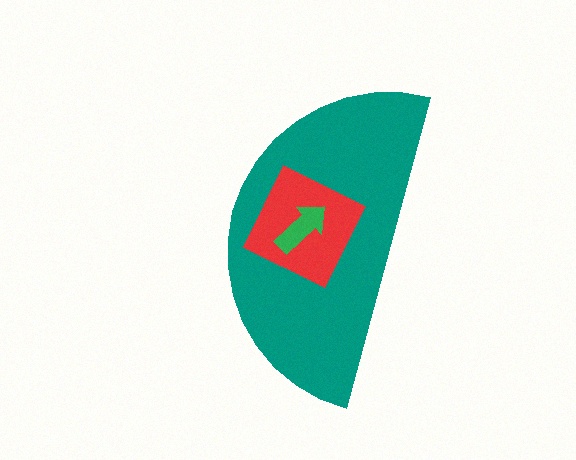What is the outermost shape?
The teal semicircle.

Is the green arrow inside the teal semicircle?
Yes.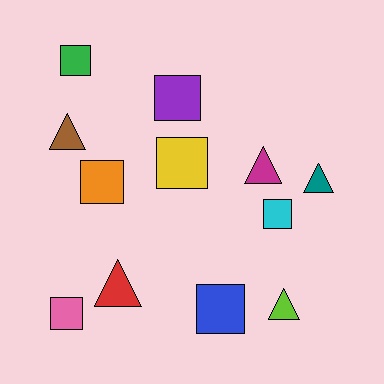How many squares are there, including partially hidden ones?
There are 7 squares.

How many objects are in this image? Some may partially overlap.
There are 12 objects.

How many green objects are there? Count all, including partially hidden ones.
There is 1 green object.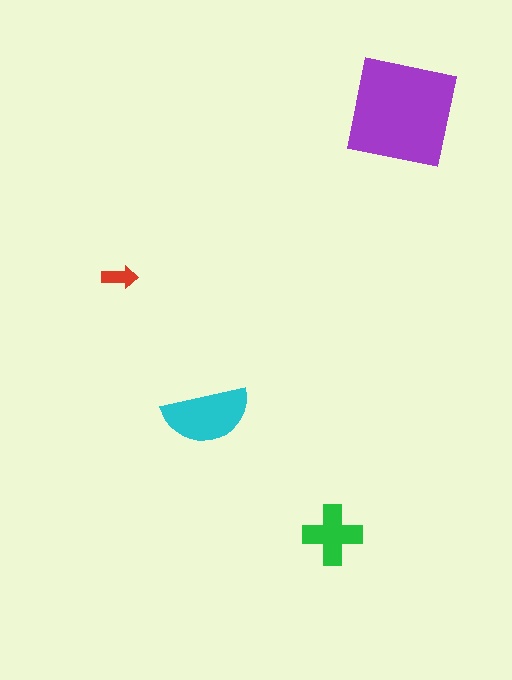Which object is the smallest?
The red arrow.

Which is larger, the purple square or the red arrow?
The purple square.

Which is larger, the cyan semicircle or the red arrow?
The cyan semicircle.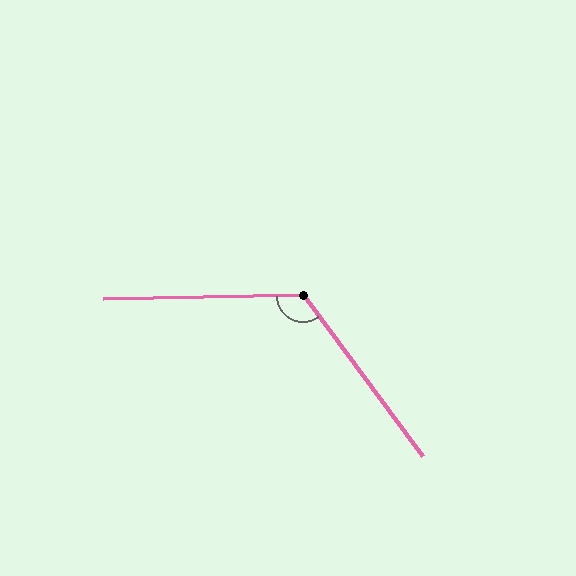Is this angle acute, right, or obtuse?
It is obtuse.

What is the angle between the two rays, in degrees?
Approximately 126 degrees.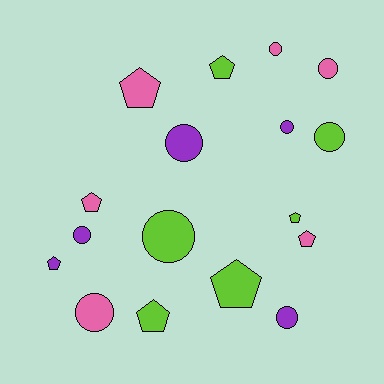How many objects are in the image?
There are 17 objects.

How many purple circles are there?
There are 4 purple circles.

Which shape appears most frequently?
Circle, with 9 objects.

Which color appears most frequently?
Lime, with 6 objects.